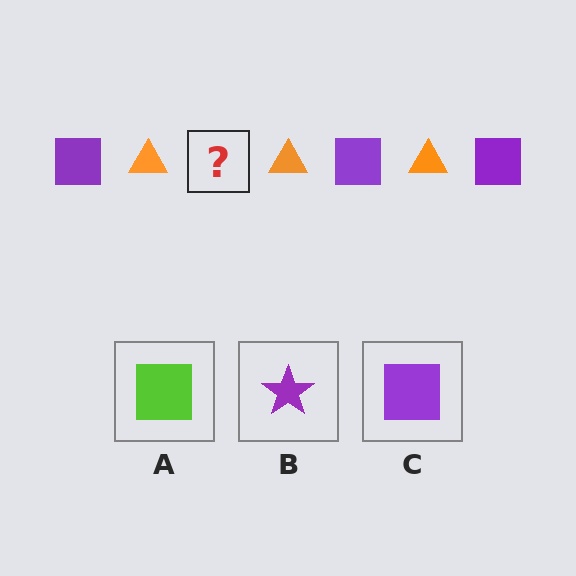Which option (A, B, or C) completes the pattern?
C.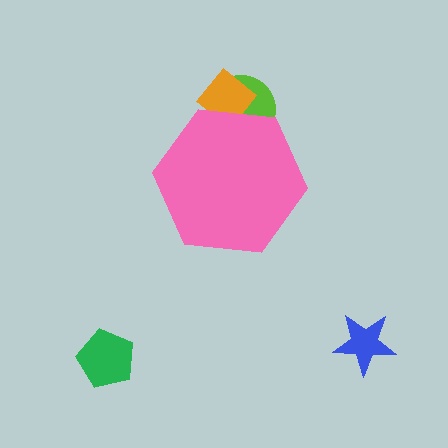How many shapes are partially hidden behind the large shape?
2 shapes are partially hidden.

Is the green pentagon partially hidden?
No, the green pentagon is fully visible.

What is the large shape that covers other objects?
A pink hexagon.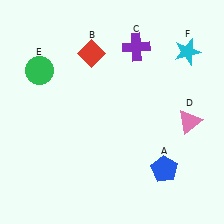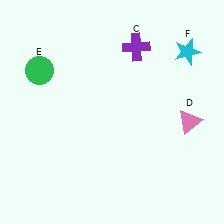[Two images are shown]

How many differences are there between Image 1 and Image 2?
There are 2 differences between the two images.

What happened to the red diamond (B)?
The red diamond (B) was removed in Image 2. It was in the top-left area of Image 1.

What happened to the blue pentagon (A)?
The blue pentagon (A) was removed in Image 2. It was in the bottom-right area of Image 1.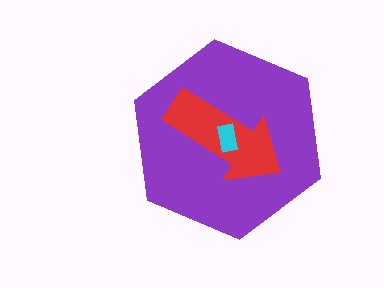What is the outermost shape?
The purple hexagon.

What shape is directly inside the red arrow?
The cyan rectangle.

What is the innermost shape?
The cyan rectangle.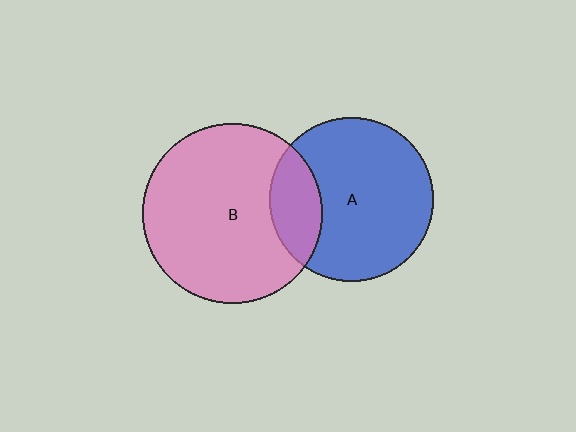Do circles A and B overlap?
Yes.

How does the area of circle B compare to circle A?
Approximately 1.2 times.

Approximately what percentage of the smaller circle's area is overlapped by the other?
Approximately 20%.